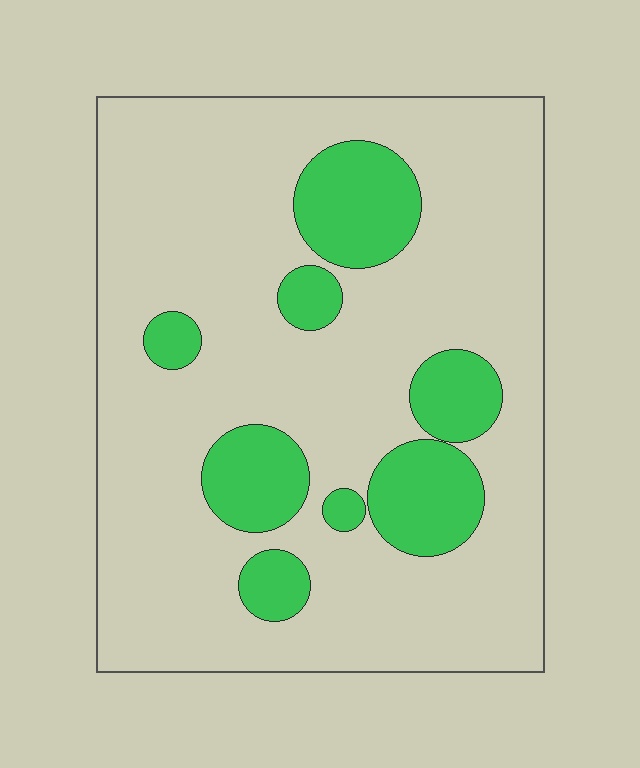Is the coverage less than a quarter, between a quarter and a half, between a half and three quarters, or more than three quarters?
Less than a quarter.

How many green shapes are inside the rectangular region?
8.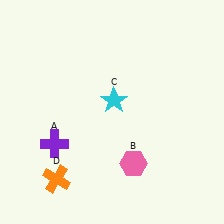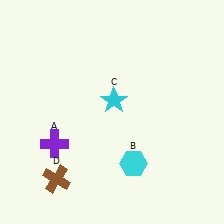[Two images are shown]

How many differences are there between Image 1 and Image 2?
There are 2 differences between the two images.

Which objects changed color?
B changed from pink to cyan. D changed from orange to brown.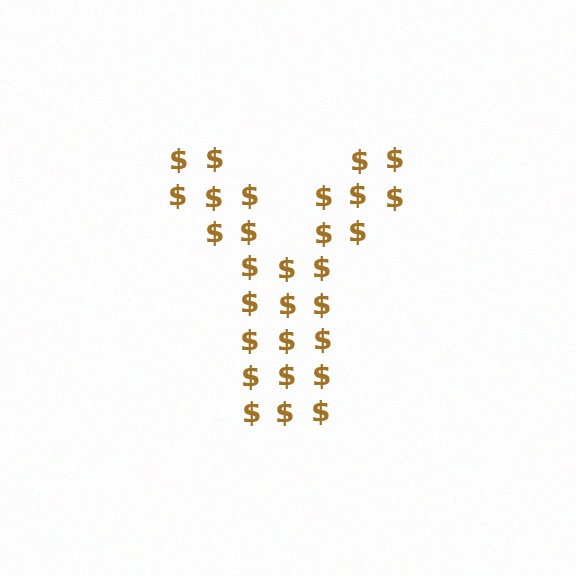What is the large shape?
The large shape is the letter Y.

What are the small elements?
The small elements are dollar signs.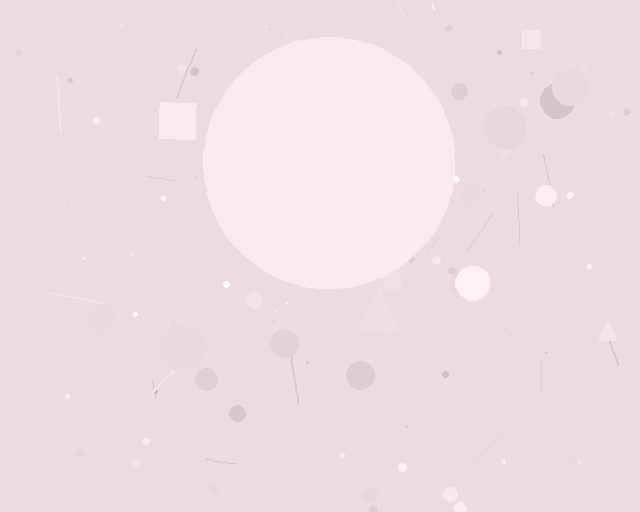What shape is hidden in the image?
A circle is hidden in the image.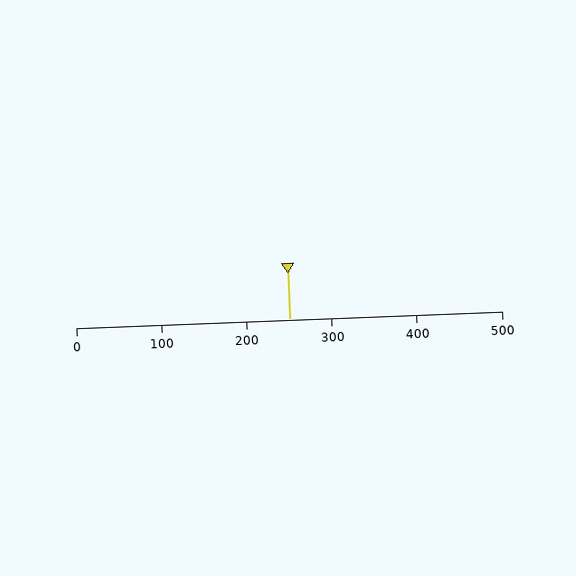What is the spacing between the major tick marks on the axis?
The major ticks are spaced 100 apart.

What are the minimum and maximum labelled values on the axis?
The axis runs from 0 to 500.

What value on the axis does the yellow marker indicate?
The marker indicates approximately 250.